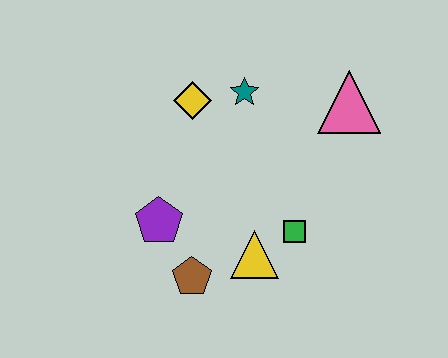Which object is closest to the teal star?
The yellow diamond is closest to the teal star.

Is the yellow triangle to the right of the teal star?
Yes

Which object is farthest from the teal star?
The brown pentagon is farthest from the teal star.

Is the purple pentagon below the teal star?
Yes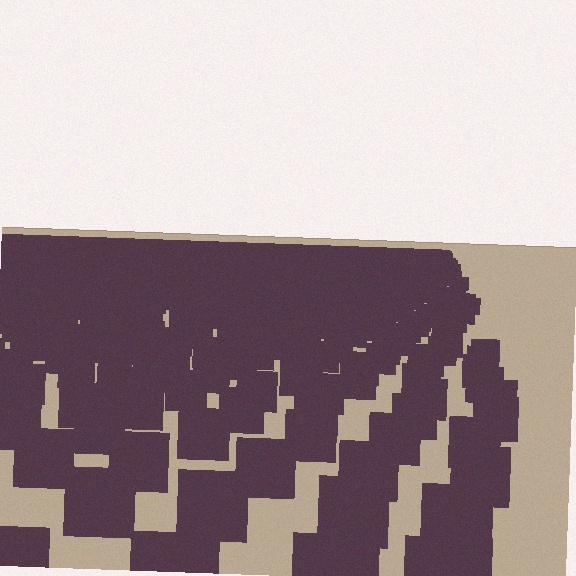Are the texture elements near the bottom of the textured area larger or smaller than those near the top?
Larger. Near the bottom, elements are closer to the viewer and appear at a bigger on-screen size.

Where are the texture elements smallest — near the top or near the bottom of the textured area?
Near the top.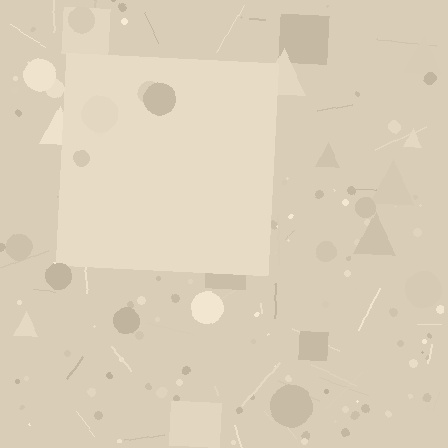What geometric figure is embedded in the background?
A square is embedded in the background.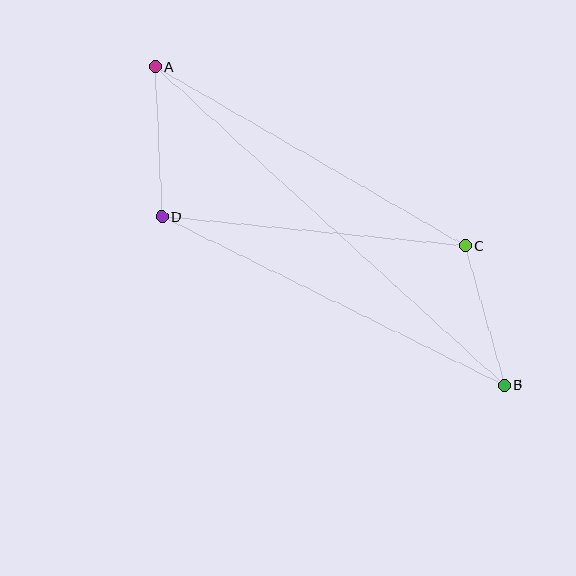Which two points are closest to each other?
Points B and C are closest to each other.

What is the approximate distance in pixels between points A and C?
The distance between A and C is approximately 358 pixels.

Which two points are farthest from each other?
Points A and B are farthest from each other.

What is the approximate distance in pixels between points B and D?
The distance between B and D is approximately 382 pixels.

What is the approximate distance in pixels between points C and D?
The distance between C and D is approximately 304 pixels.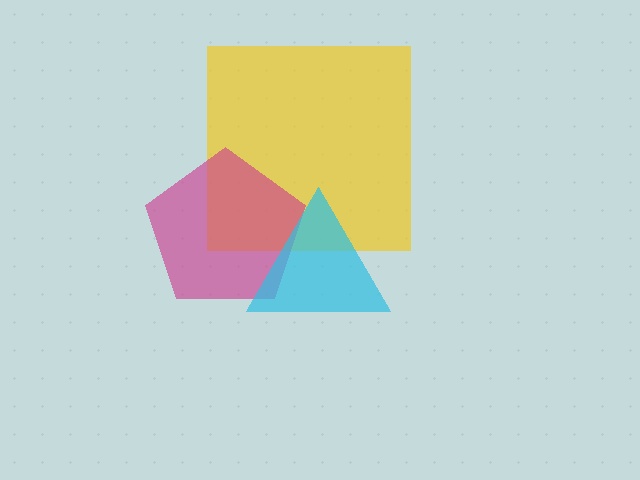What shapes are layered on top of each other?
The layered shapes are: a yellow square, a magenta pentagon, a cyan triangle.